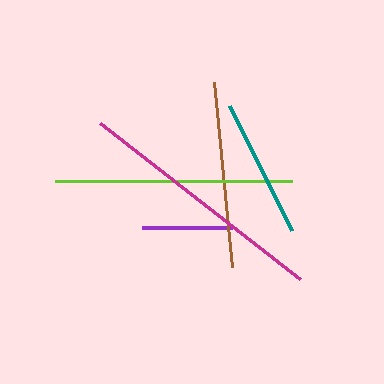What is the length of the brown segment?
The brown segment is approximately 186 pixels long.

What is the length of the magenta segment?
The magenta segment is approximately 254 pixels long.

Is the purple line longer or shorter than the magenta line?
The magenta line is longer than the purple line.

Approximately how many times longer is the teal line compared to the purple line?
The teal line is approximately 1.5 times the length of the purple line.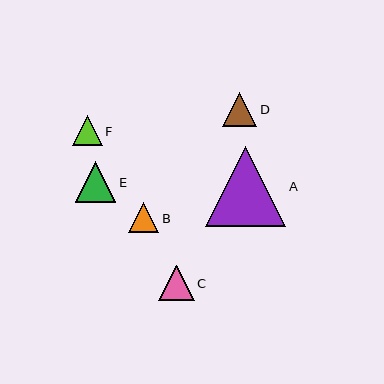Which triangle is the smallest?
Triangle F is the smallest with a size of approximately 30 pixels.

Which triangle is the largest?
Triangle A is the largest with a size of approximately 80 pixels.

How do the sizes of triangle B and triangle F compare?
Triangle B and triangle F are approximately the same size.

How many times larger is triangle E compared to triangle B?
Triangle E is approximately 1.3 times the size of triangle B.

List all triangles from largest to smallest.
From largest to smallest: A, E, C, D, B, F.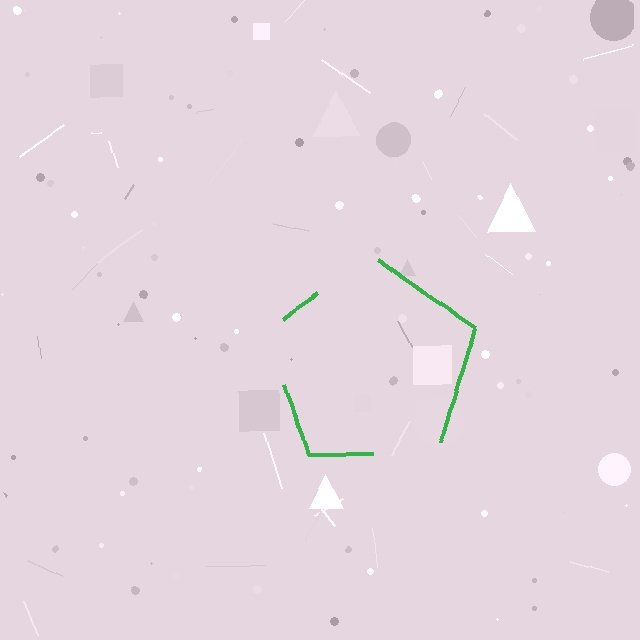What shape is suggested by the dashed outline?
The dashed outline suggests a pentagon.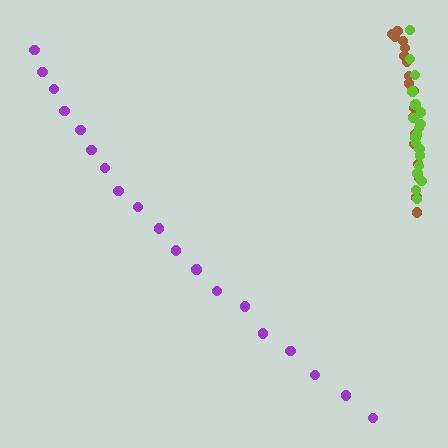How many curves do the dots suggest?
There are 3 distinct paths.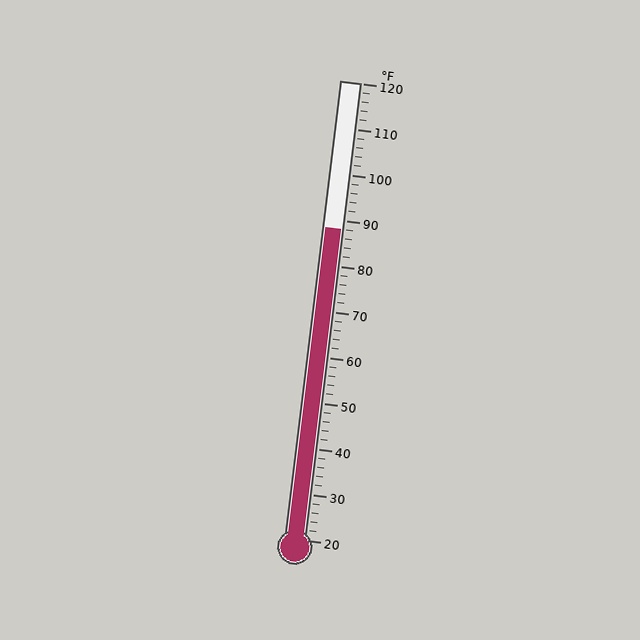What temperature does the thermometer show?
The thermometer shows approximately 88°F.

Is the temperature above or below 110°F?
The temperature is below 110°F.